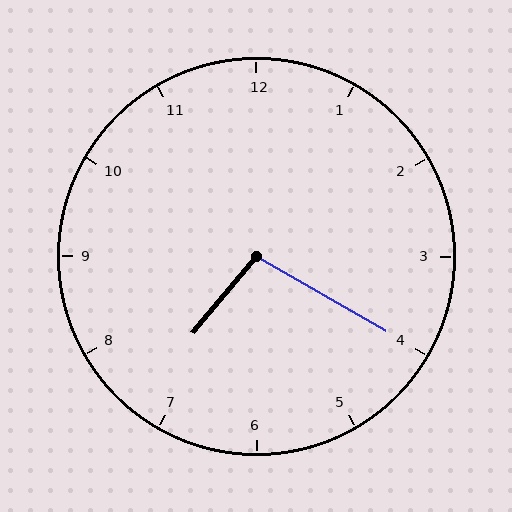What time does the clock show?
7:20.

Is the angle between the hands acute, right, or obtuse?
It is obtuse.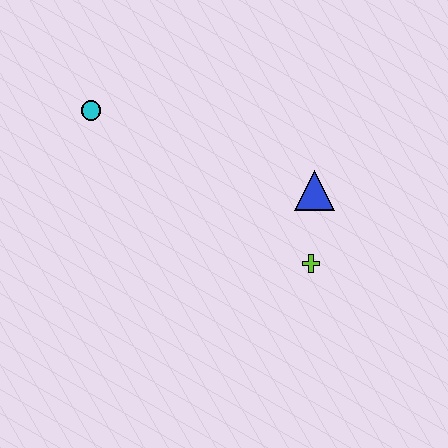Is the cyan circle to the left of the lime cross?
Yes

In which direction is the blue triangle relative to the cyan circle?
The blue triangle is to the right of the cyan circle.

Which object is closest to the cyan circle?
The blue triangle is closest to the cyan circle.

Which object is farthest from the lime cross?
The cyan circle is farthest from the lime cross.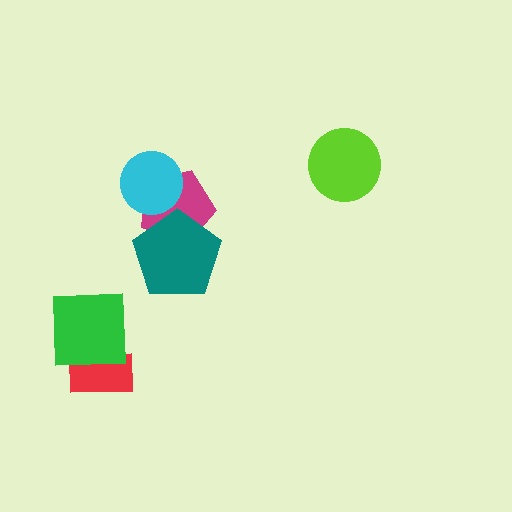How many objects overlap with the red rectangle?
1 object overlaps with the red rectangle.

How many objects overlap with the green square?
1 object overlaps with the green square.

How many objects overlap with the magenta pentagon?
2 objects overlap with the magenta pentagon.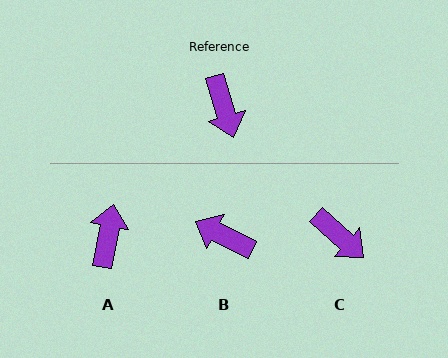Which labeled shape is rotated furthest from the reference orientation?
A, about 153 degrees away.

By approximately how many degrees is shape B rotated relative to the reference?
Approximately 134 degrees clockwise.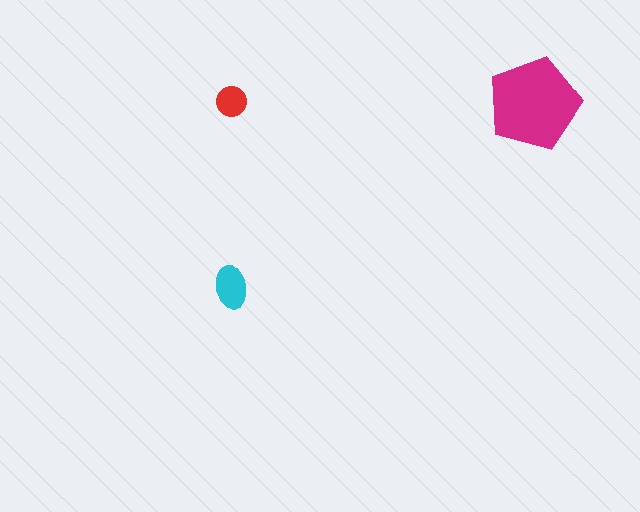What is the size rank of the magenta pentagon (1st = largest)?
1st.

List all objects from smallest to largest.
The red circle, the cyan ellipse, the magenta pentagon.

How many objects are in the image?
There are 3 objects in the image.